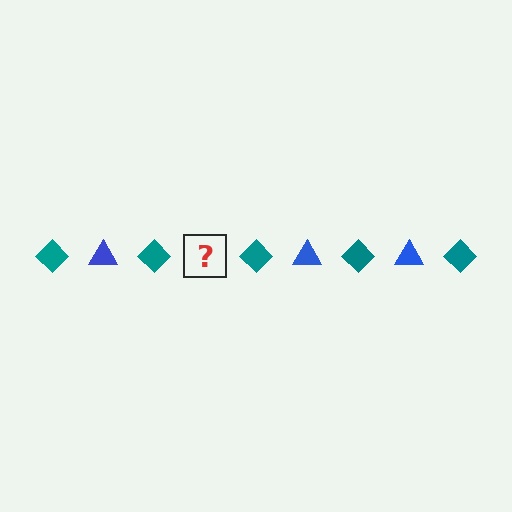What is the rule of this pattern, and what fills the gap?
The rule is that the pattern alternates between teal diamond and blue triangle. The gap should be filled with a blue triangle.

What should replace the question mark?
The question mark should be replaced with a blue triangle.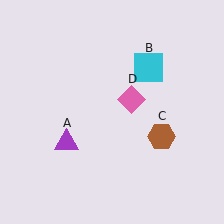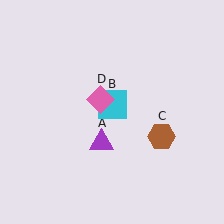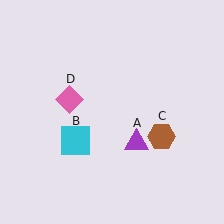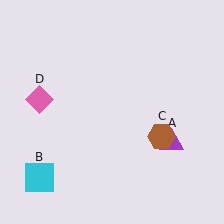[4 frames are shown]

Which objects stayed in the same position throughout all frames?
Brown hexagon (object C) remained stationary.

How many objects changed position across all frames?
3 objects changed position: purple triangle (object A), cyan square (object B), pink diamond (object D).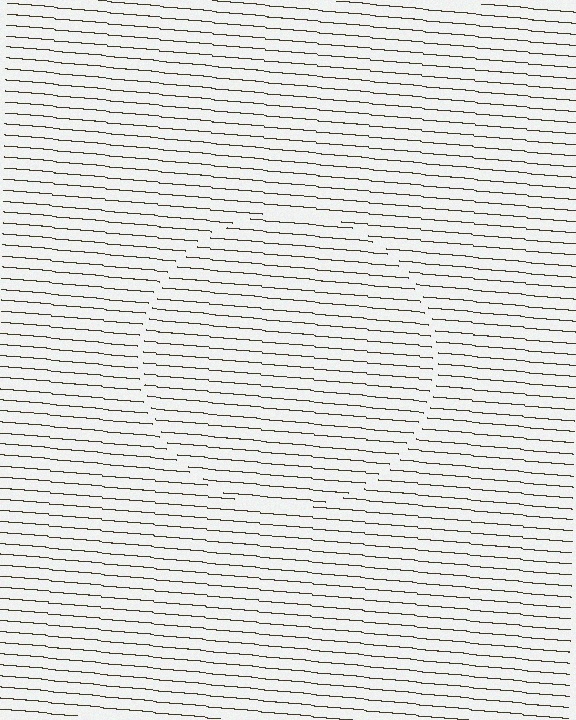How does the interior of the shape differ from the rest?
The interior of the shape contains the same grating, shifted by half a period — the contour is defined by the phase discontinuity where line-ends from the inner and outer gratings abut.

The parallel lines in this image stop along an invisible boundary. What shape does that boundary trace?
An illusory circle. The interior of the shape contains the same grating, shifted by half a period — the contour is defined by the phase discontinuity where line-ends from the inner and outer gratings abut.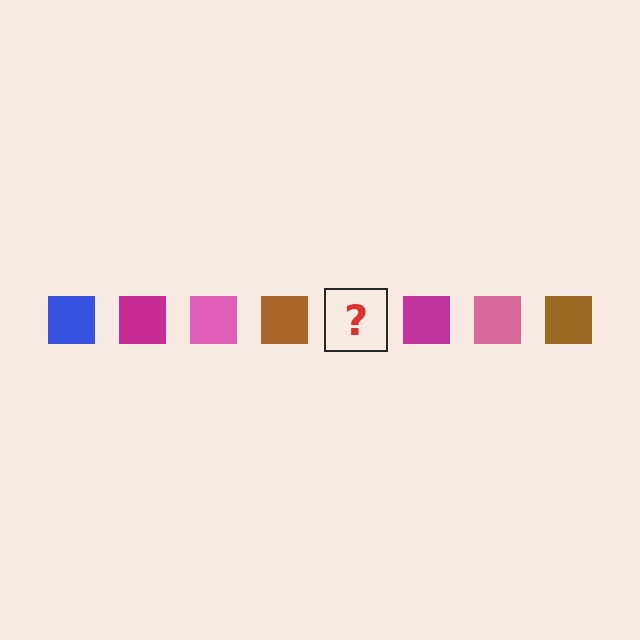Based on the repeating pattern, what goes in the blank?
The blank should be a blue square.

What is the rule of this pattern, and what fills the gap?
The rule is that the pattern cycles through blue, magenta, pink, brown squares. The gap should be filled with a blue square.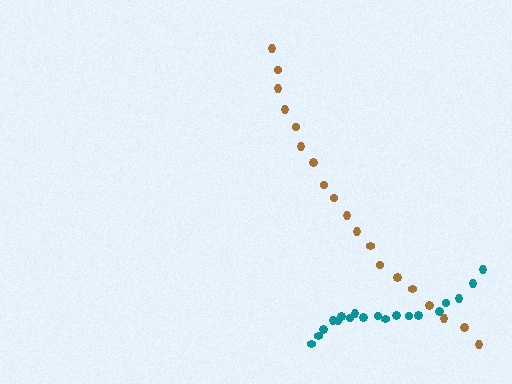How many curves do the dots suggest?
There are 2 distinct paths.